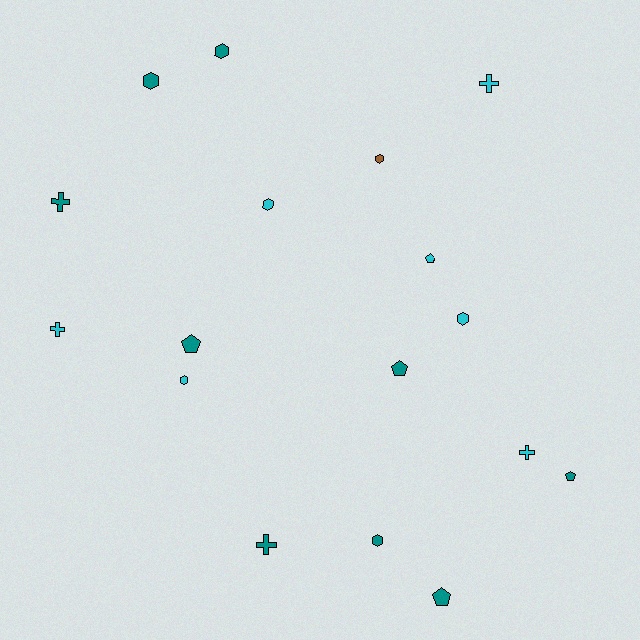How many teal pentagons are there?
There are 4 teal pentagons.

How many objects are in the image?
There are 17 objects.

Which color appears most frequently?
Teal, with 9 objects.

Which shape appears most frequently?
Hexagon, with 7 objects.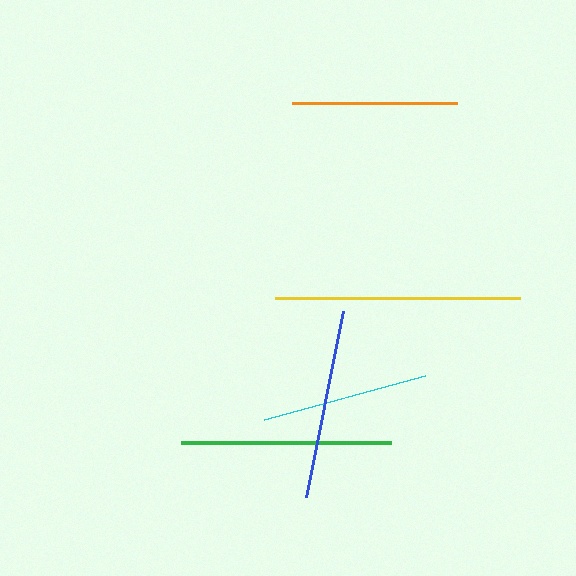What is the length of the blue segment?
The blue segment is approximately 190 pixels long.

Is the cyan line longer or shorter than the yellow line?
The yellow line is longer than the cyan line.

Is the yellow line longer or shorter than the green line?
The yellow line is longer than the green line.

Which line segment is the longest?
The yellow line is the longest at approximately 245 pixels.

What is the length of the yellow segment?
The yellow segment is approximately 245 pixels long.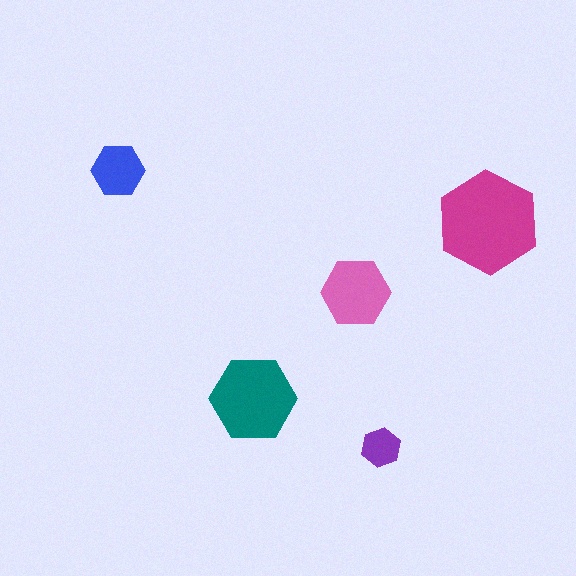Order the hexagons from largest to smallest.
the magenta one, the teal one, the pink one, the blue one, the purple one.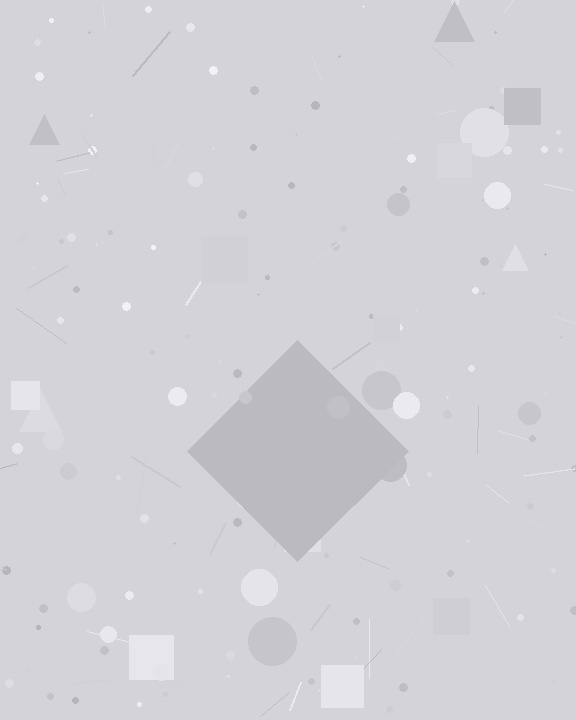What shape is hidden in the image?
A diamond is hidden in the image.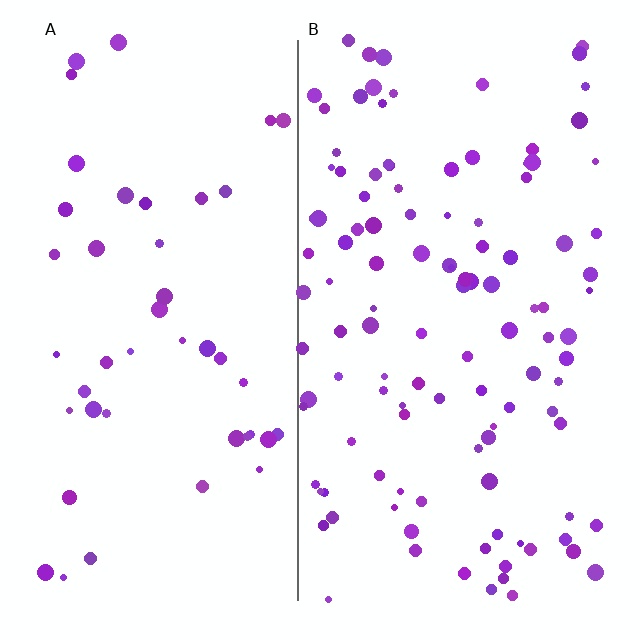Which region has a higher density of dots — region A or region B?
B (the right).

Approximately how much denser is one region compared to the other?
Approximately 2.5× — region B over region A.